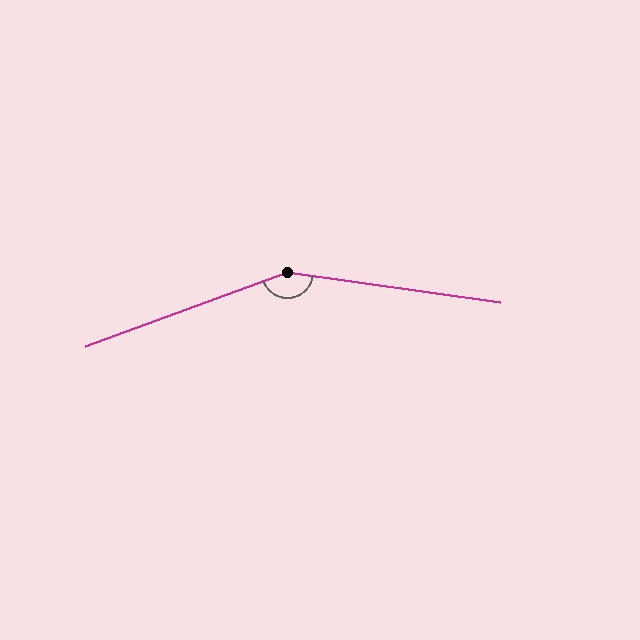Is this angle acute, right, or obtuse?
It is obtuse.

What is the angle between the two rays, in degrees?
Approximately 152 degrees.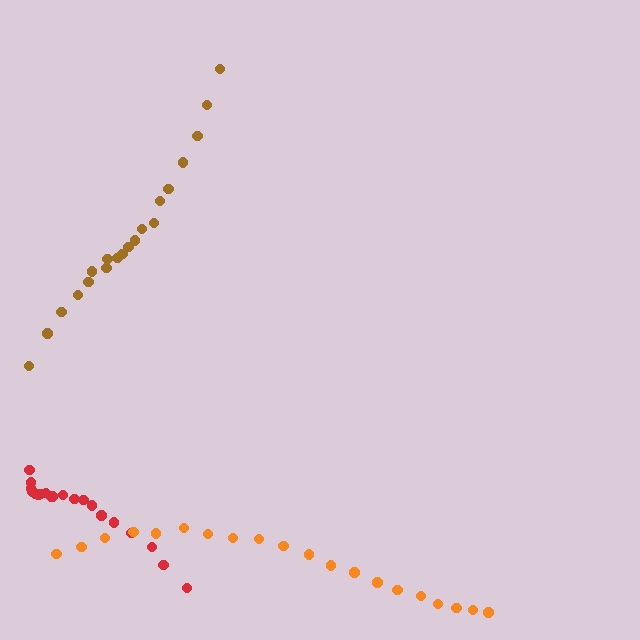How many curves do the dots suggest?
There are 3 distinct paths.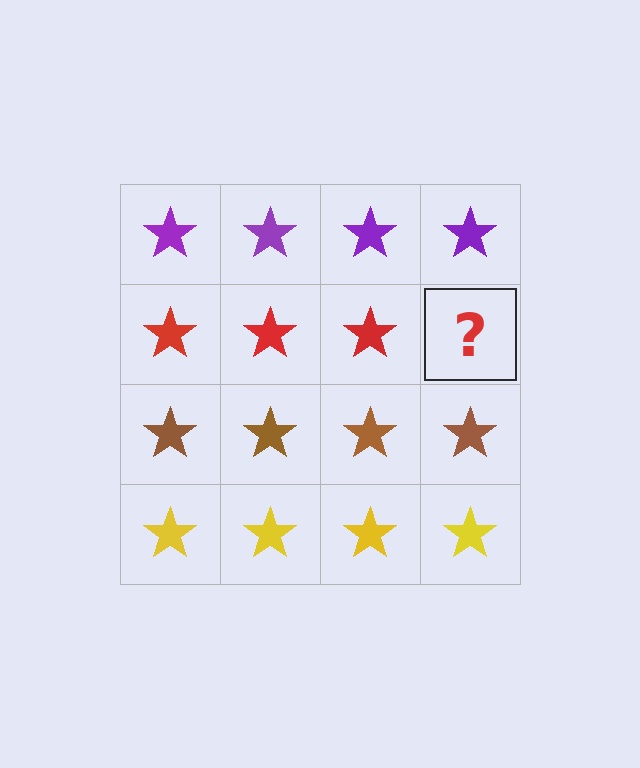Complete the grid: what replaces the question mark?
The question mark should be replaced with a red star.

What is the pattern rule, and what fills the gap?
The rule is that each row has a consistent color. The gap should be filled with a red star.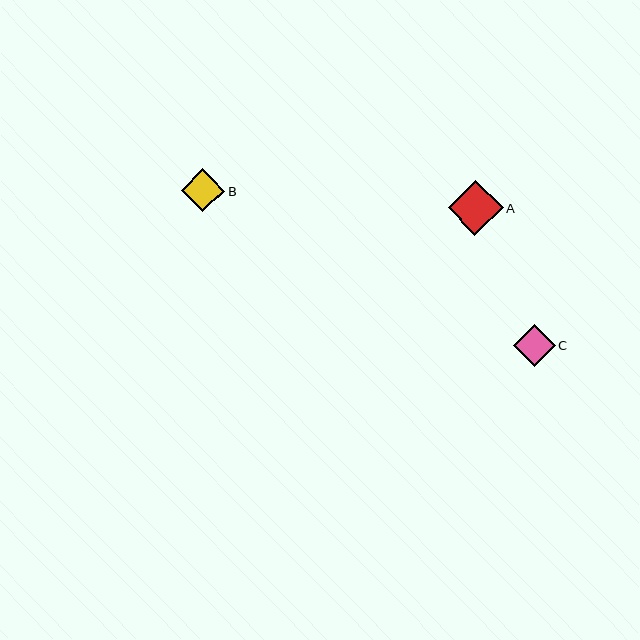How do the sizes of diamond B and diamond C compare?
Diamond B and diamond C are approximately the same size.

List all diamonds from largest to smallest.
From largest to smallest: A, B, C.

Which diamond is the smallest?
Diamond C is the smallest with a size of approximately 42 pixels.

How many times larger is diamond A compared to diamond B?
Diamond A is approximately 1.3 times the size of diamond B.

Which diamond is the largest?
Diamond A is the largest with a size of approximately 55 pixels.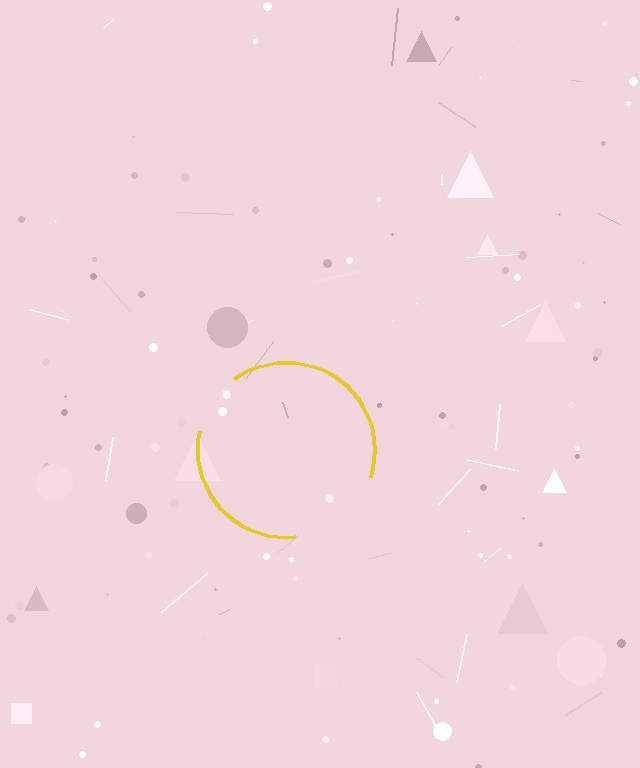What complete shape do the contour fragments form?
The contour fragments form a circle.